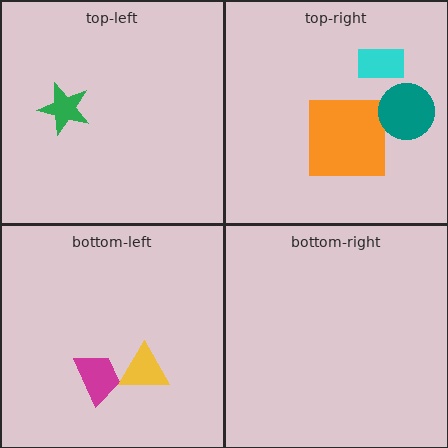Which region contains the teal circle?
The top-right region.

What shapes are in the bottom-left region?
The magenta trapezoid, the yellow triangle.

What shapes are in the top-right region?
The orange square, the teal circle, the cyan rectangle.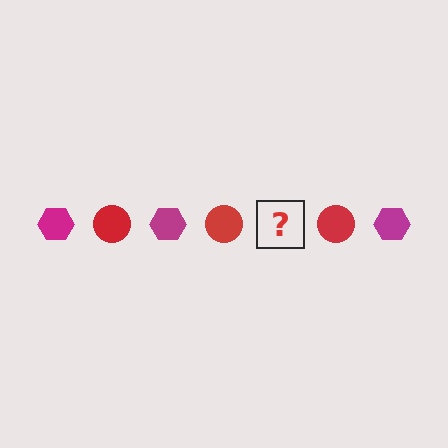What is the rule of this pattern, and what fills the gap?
The rule is that the pattern alternates between magenta hexagon and red circle. The gap should be filled with a magenta hexagon.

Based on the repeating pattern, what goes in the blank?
The blank should be a magenta hexagon.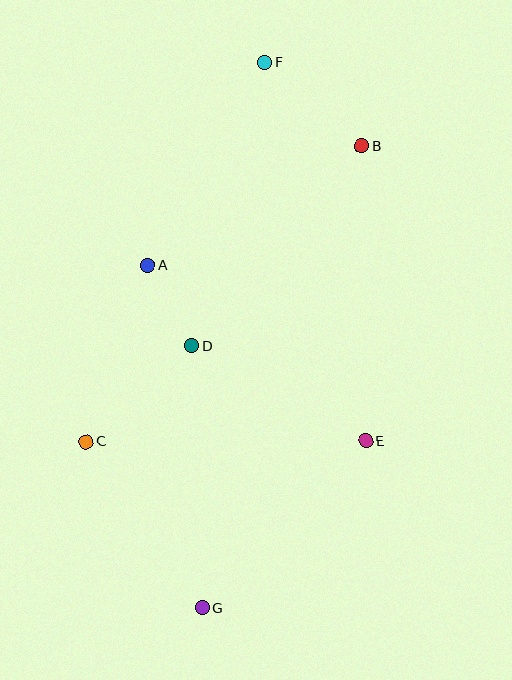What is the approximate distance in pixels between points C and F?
The distance between C and F is approximately 420 pixels.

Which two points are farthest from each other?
Points F and G are farthest from each other.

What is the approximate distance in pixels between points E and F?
The distance between E and F is approximately 392 pixels.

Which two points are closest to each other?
Points A and D are closest to each other.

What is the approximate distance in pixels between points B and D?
The distance between B and D is approximately 262 pixels.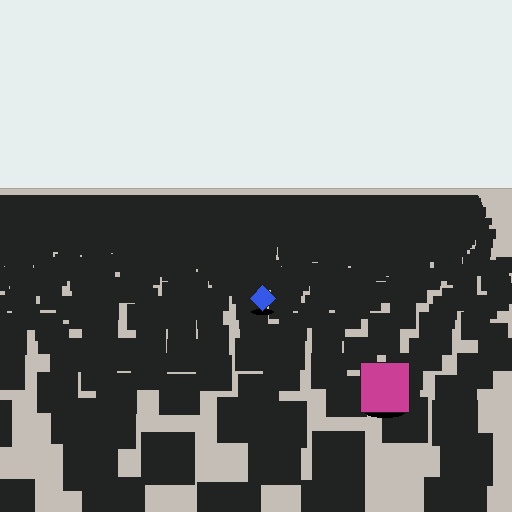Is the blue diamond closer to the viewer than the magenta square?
No. The magenta square is closer — you can tell from the texture gradient: the ground texture is coarser near it.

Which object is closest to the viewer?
The magenta square is closest. The texture marks near it are larger and more spread out.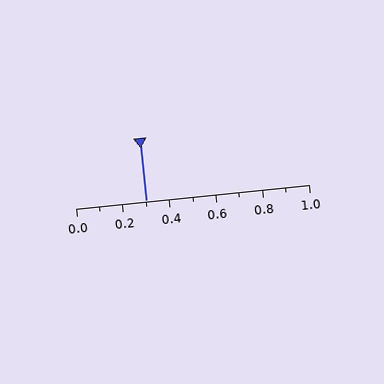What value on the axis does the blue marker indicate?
The marker indicates approximately 0.3.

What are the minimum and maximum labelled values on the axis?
The axis runs from 0.0 to 1.0.